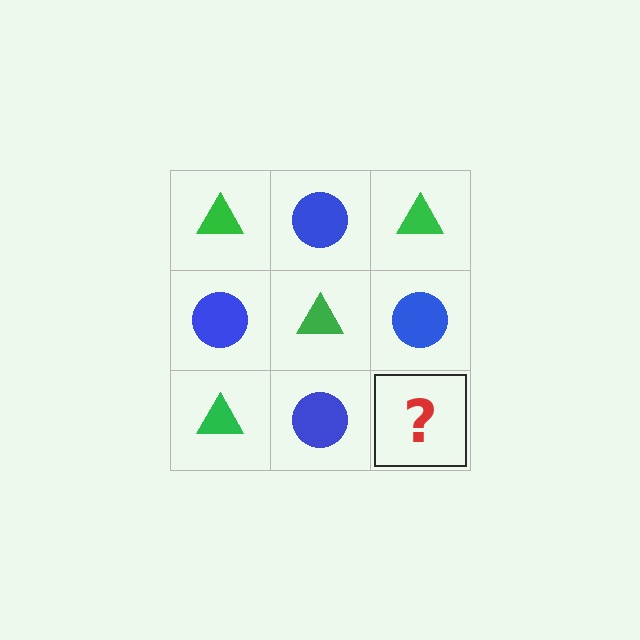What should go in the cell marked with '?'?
The missing cell should contain a green triangle.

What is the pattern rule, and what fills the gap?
The rule is that it alternates green triangle and blue circle in a checkerboard pattern. The gap should be filled with a green triangle.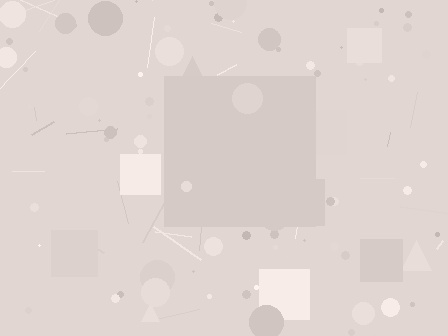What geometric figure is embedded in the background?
A square is embedded in the background.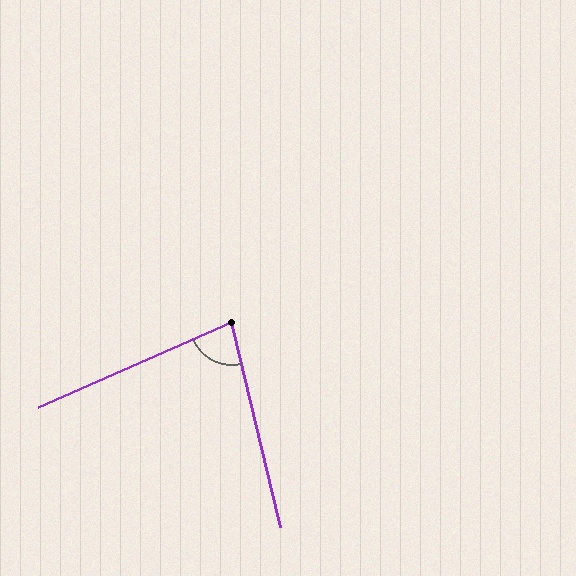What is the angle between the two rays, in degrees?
Approximately 80 degrees.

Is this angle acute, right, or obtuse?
It is acute.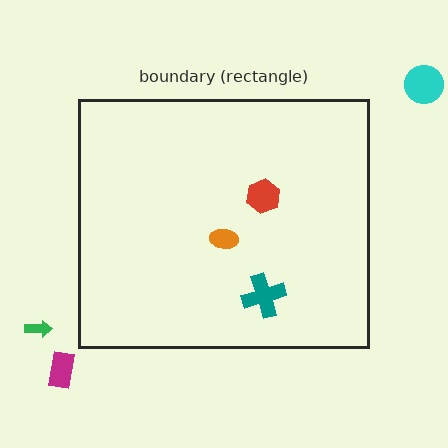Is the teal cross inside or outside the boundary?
Inside.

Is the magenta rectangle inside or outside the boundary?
Outside.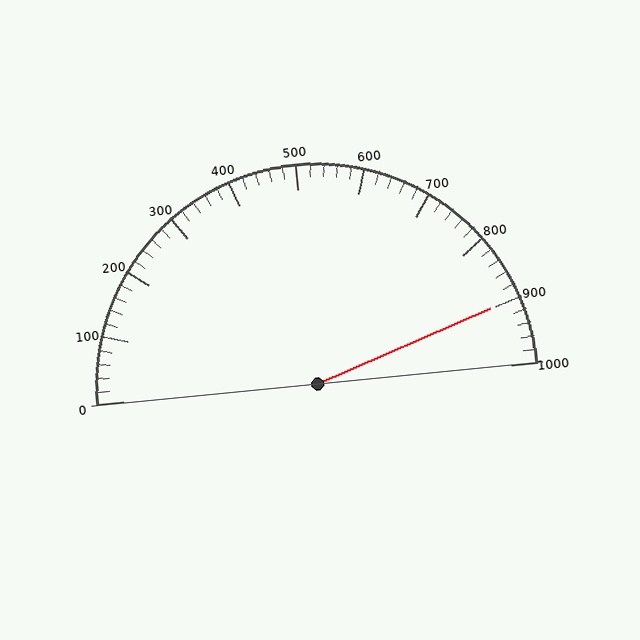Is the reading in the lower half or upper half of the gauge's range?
The reading is in the upper half of the range (0 to 1000).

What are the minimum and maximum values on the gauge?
The gauge ranges from 0 to 1000.